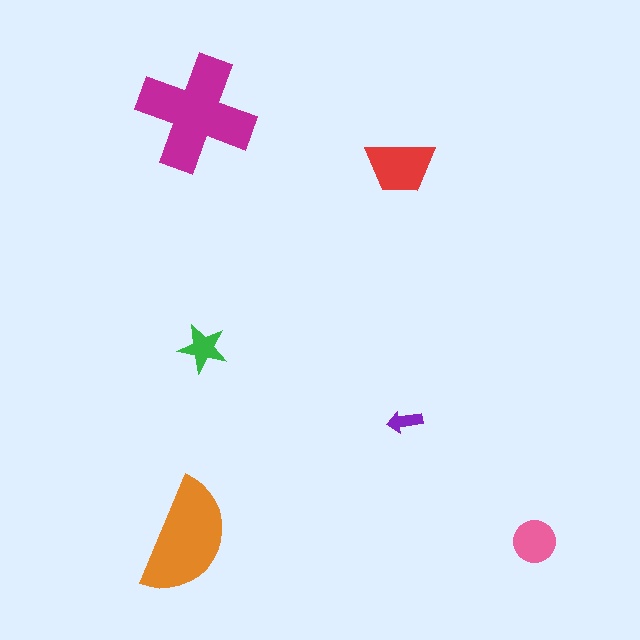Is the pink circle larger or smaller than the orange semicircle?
Smaller.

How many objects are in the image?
There are 6 objects in the image.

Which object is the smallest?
The purple arrow.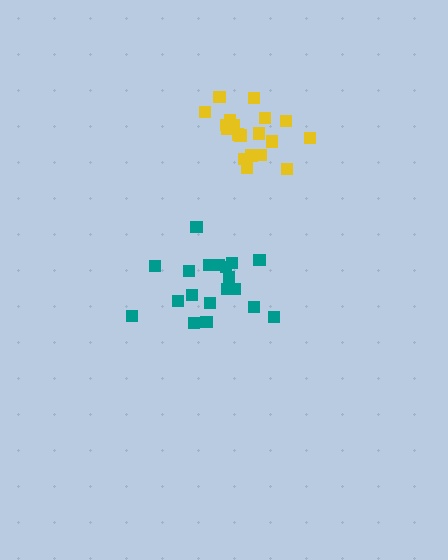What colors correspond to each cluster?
The clusters are colored: teal, yellow.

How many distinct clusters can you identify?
There are 2 distinct clusters.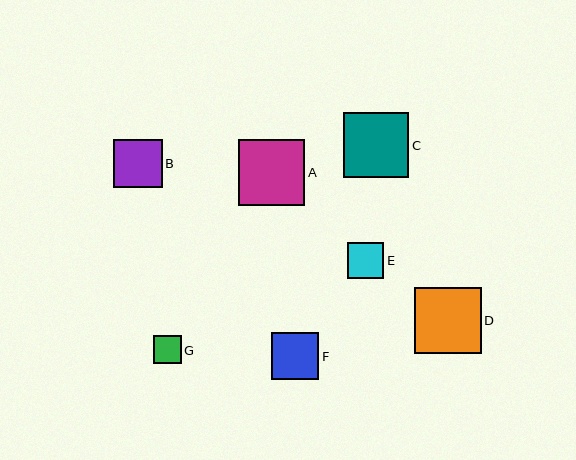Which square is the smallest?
Square G is the smallest with a size of approximately 28 pixels.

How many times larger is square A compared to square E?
Square A is approximately 1.8 times the size of square E.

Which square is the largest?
Square D is the largest with a size of approximately 67 pixels.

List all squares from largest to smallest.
From largest to smallest: D, A, C, B, F, E, G.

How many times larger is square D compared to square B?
Square D is approximately 1.4 times the size of square B.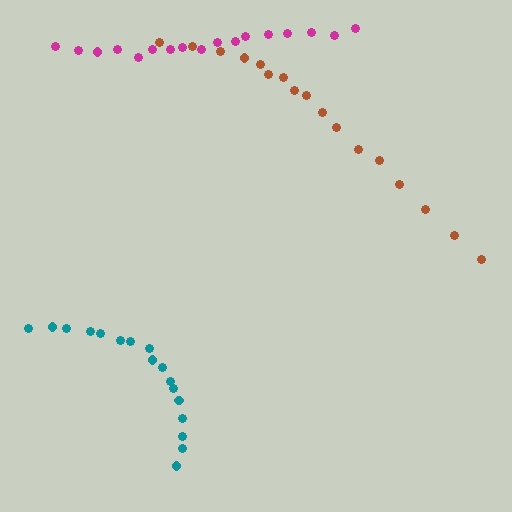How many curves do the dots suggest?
There are 3 distinct paths.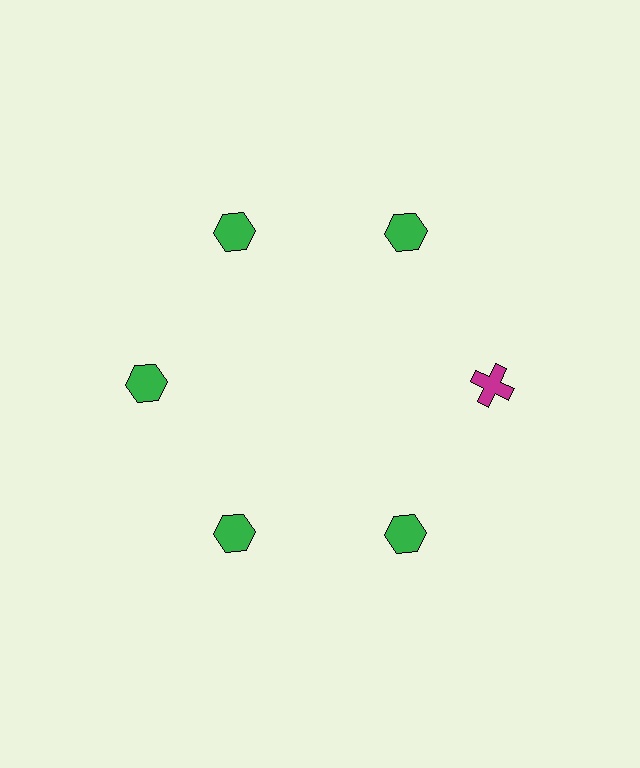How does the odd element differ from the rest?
It differs in both color (magenta instead of green) and shape (cross instead of hexagon).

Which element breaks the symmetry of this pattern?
The magenta cross at roughly the 3 o'clock position breaks the symmetry. All other shapes are green hexagons.